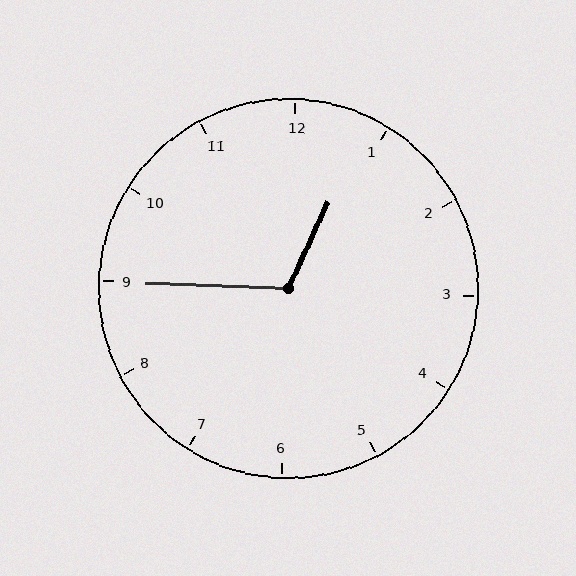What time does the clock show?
12:45.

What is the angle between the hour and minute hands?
Approximately 112 degrees.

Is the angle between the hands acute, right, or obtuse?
It is obtuse.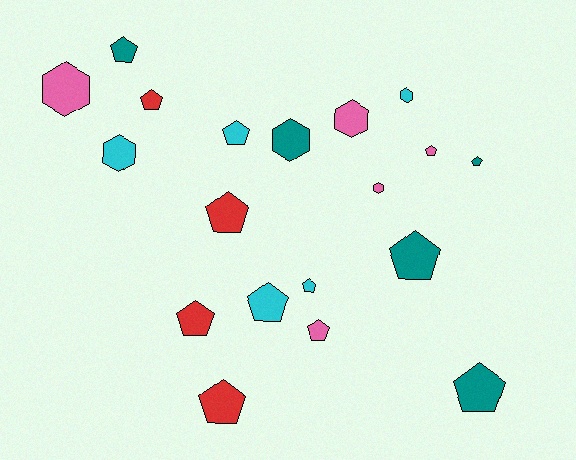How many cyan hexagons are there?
There are 2 cyan hexagons.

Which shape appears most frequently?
Pentagon, with 13 objects.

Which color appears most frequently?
Pink, with 5 objects.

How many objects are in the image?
There are 19 objects.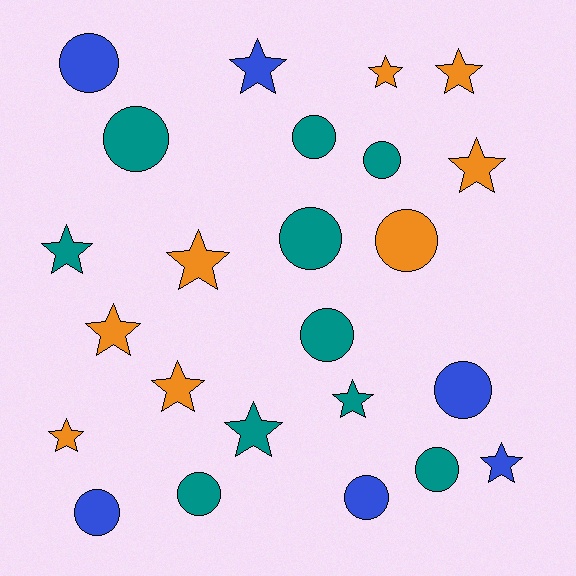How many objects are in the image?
There are 24 objects.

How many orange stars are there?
There are 7 orange stars.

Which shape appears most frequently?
Star, with 12 objects.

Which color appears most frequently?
Teal, with 10 objects.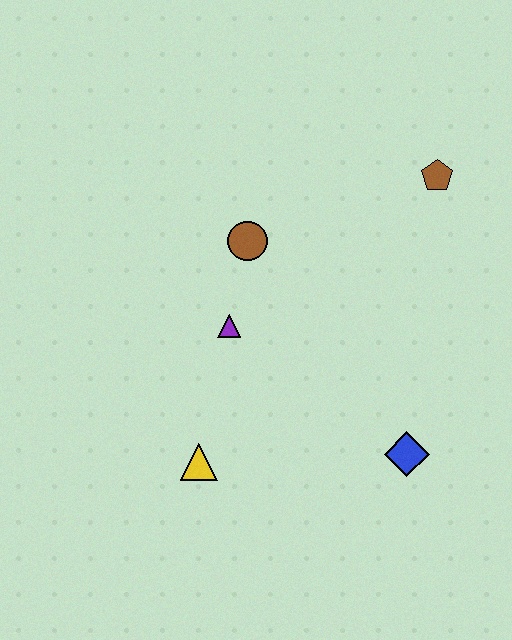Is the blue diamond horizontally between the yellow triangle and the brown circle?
No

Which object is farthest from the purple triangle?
The brown pentagon is farthest from the purple triangle.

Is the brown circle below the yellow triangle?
No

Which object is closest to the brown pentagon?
The brown circle is closest to the brown pentagon.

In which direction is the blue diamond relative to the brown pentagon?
The blue diamond is below the brown pentagon.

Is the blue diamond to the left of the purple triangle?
No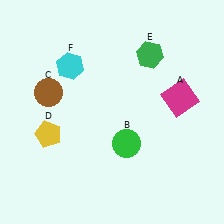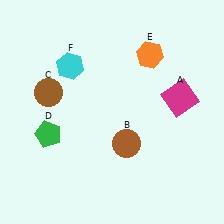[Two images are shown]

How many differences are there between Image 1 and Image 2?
There are 3 differences between the two images.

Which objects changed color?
B changed from green to brown. D changed from yellow to green. E changed from green to orange.